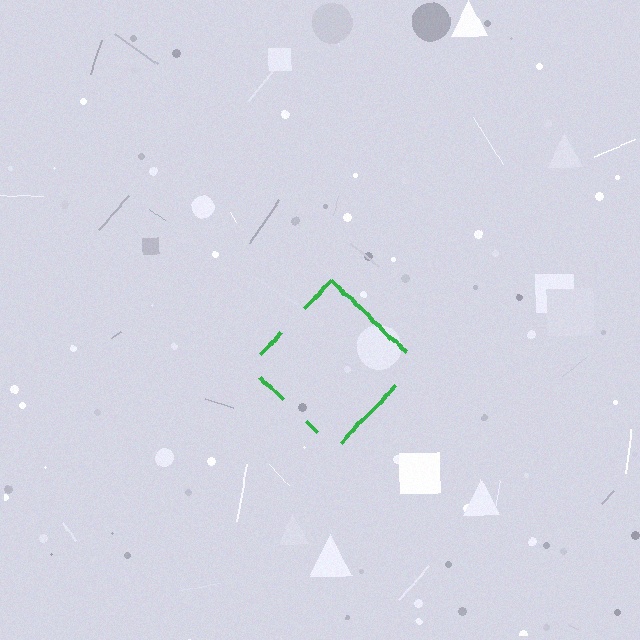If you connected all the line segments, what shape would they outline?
They would outline a diamond.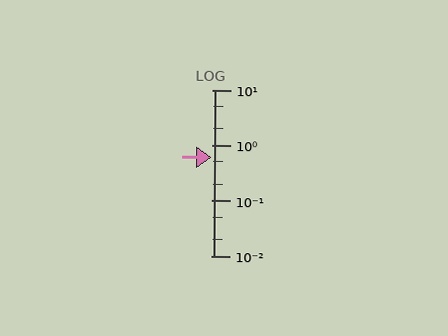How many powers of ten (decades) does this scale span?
The scale spans 3 decades, from 0.01 to 10.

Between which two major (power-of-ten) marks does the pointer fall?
The pointer is between 0.1 and 1.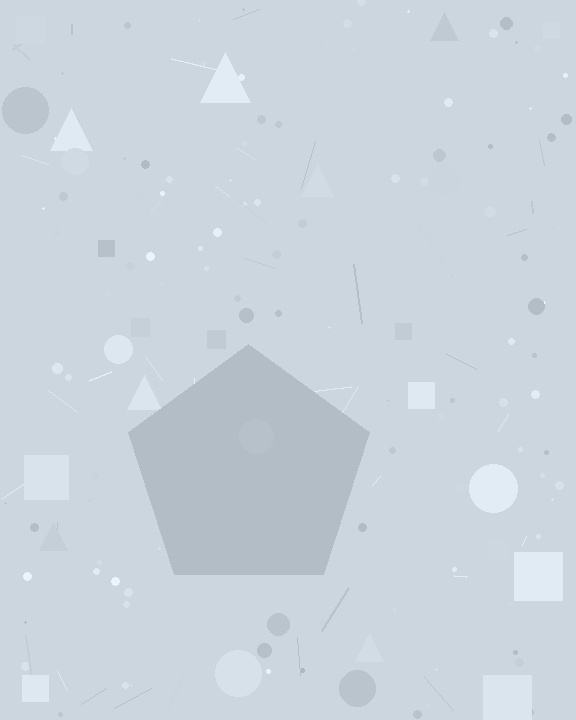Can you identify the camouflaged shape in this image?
The camouflaged shape is a pentagon.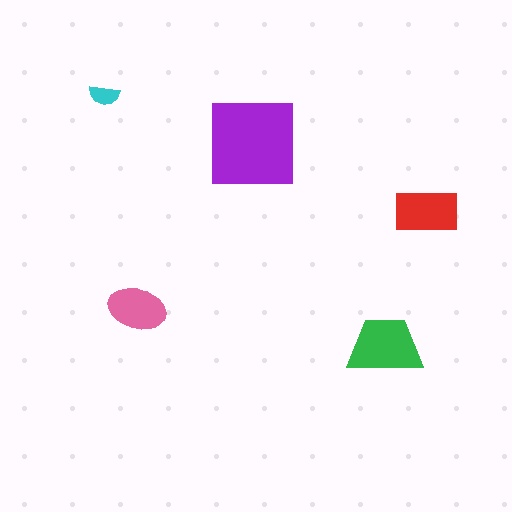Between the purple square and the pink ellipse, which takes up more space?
The purple square.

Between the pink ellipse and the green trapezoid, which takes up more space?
The green trapezoid.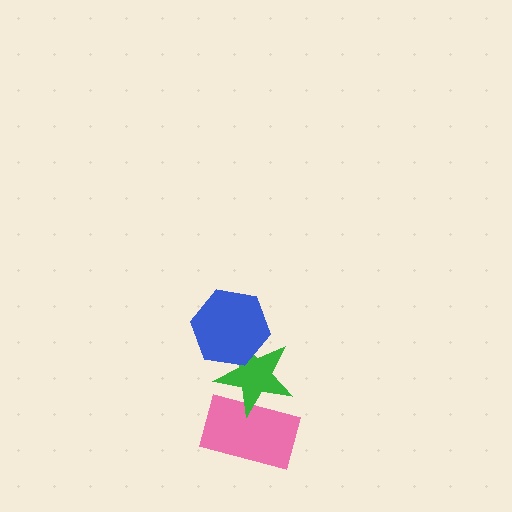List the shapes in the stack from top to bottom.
From top to bottom: the blue hexagon, the green star, the pink rectangle.